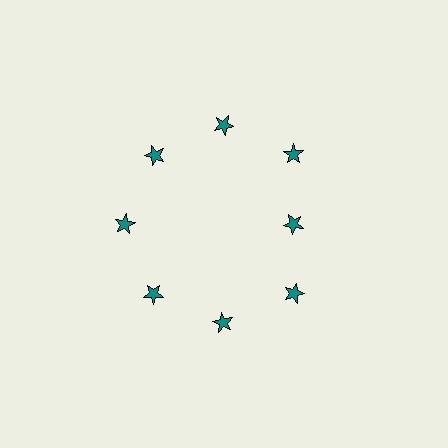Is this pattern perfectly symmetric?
No. The 8 teal stars are arranged in a ring, but one element near the 3 o'clock position is pulled inward toward the center, breaking the 8-fold rotational symmetry.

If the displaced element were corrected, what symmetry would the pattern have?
It would have 8-fold rotational symmetry — the pattern would map onto itself every 45 degrees.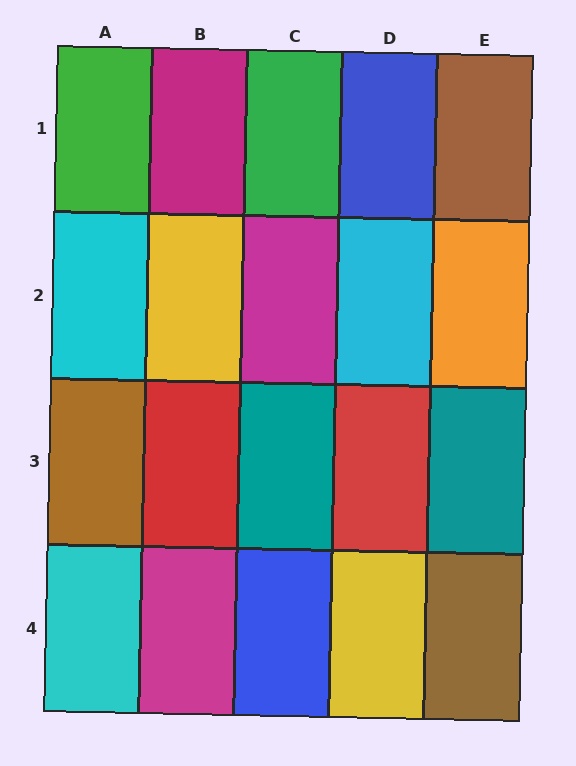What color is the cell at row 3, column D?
Red.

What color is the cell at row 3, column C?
Teal.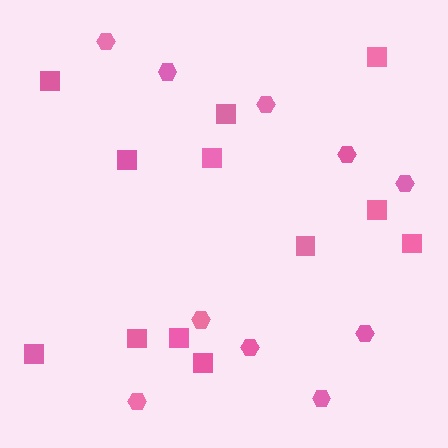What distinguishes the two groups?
There are 2 groups: one group of hexagons (10) and one group of squares (12).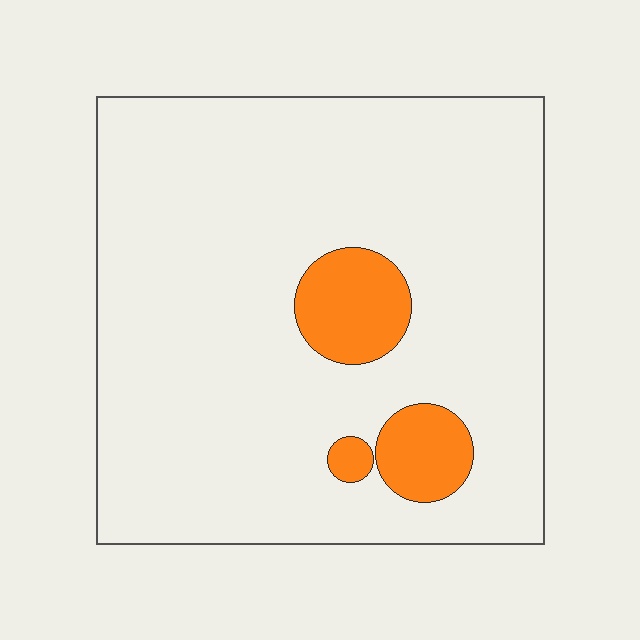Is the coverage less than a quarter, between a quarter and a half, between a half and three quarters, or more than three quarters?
Less than a quarter.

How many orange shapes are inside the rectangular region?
3.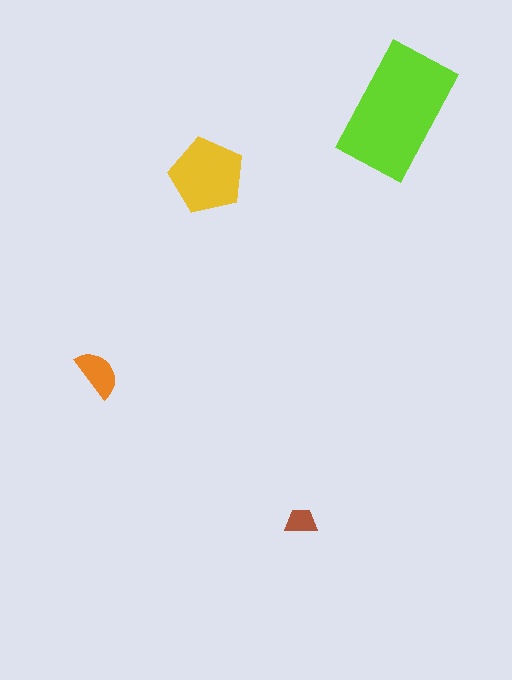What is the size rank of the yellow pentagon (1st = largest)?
2nd.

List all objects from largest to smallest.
The lime rectangle, the yellow pentagon, the orange semicircle, the brown trapezoid.